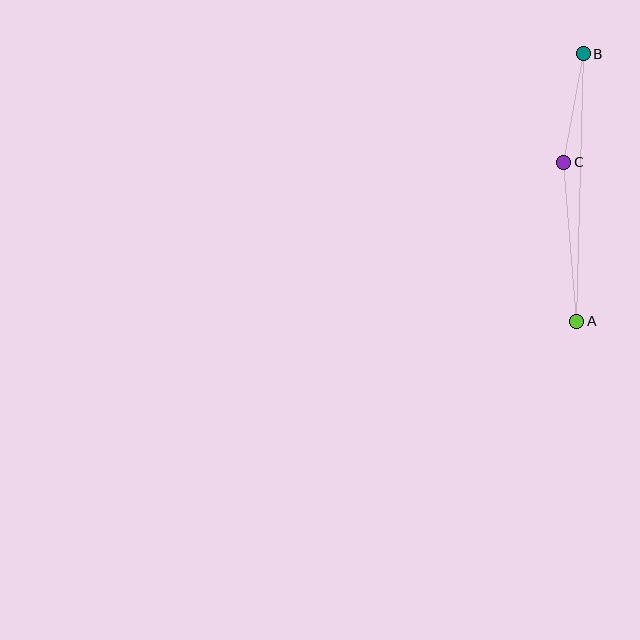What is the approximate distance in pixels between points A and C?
The distance between A and C is approximately 160 pixels.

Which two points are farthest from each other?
Points A and B are farthest from each other.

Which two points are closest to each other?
Points B and C are closest to each other.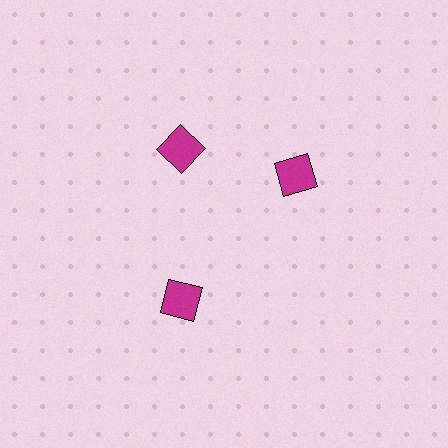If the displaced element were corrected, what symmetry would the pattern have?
It would have 3-fold rotational symmetry — the pattern would map onto itself every 120 degrees.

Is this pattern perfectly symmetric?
No. The 3 magenta squares are arranged in a ring, but one element near the 3 o'clock position is rotated out of alignment along the ring, breaking the 3-fold rotational symmetry.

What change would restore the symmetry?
The symmetry would be restored by rotating it back into even spacing with its neighbors so that all 3 squares sit at equal angles and equal distance from the center.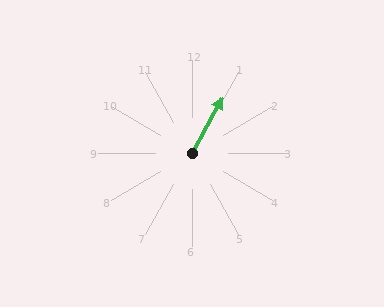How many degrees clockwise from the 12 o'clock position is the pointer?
Approximately 28 degrees.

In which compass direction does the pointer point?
Northeast.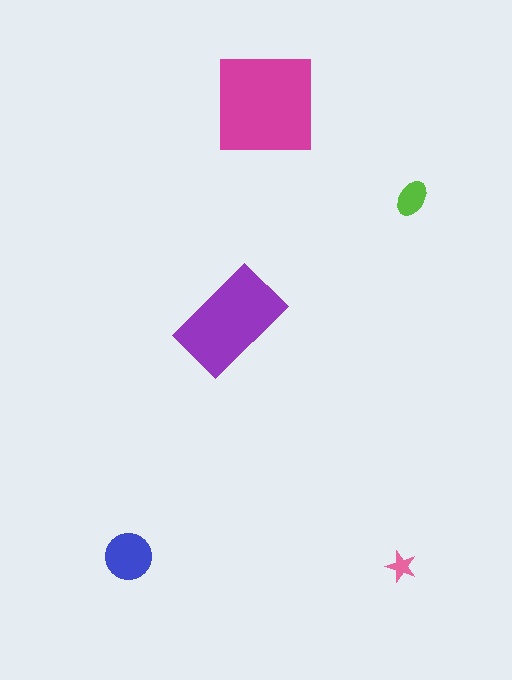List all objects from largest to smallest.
The magenta square, the purple rectangle, the blue circle, the lime ellipse, the pink star.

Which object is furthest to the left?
The blue circle is leftmost.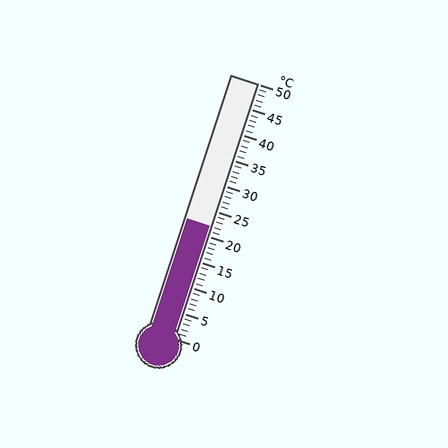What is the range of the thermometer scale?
The thermometer scale ranges from 0°C to 50°C.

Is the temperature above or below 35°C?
The temperature is below 35°C.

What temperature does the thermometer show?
The thermometer shows approximately 22°C.